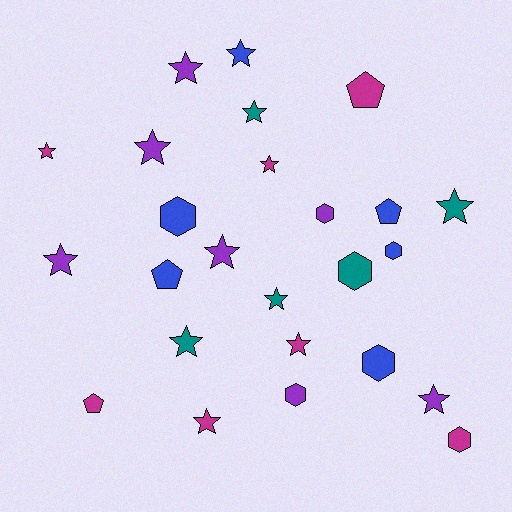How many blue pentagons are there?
There are 2 blue pentagons.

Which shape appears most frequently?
Star, with 14 objects.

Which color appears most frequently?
Purple, with 7 objects.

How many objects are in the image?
There are 25 objects.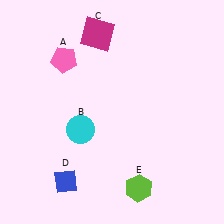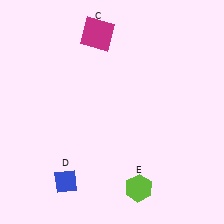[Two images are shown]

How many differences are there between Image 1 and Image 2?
There are 2 differences between the two images.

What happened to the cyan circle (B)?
The cyan circle (B) was removed in Image 2. It was in the bottom-left area of Image 1.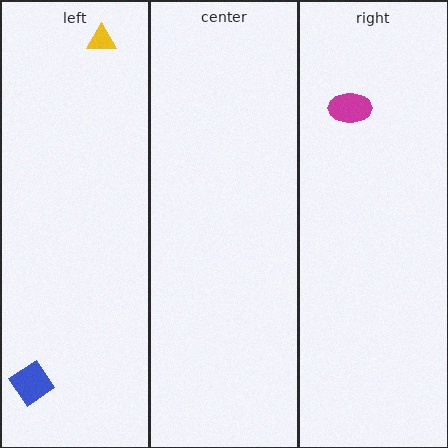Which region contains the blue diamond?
The left region.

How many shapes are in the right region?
1.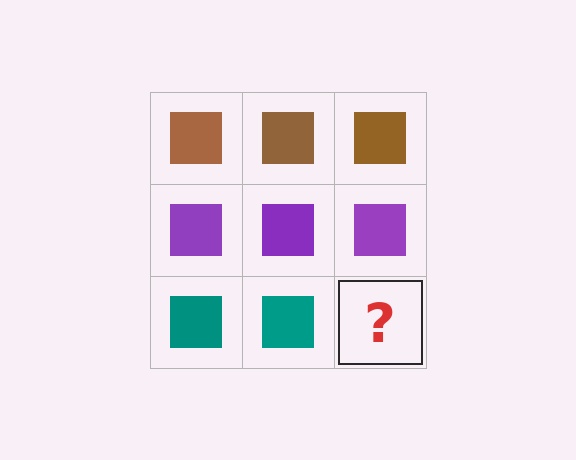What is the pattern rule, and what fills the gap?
The rule is that each row has a consistent color. The gap should be filled with a teal square.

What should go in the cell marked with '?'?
The missing cell should contain a teal square.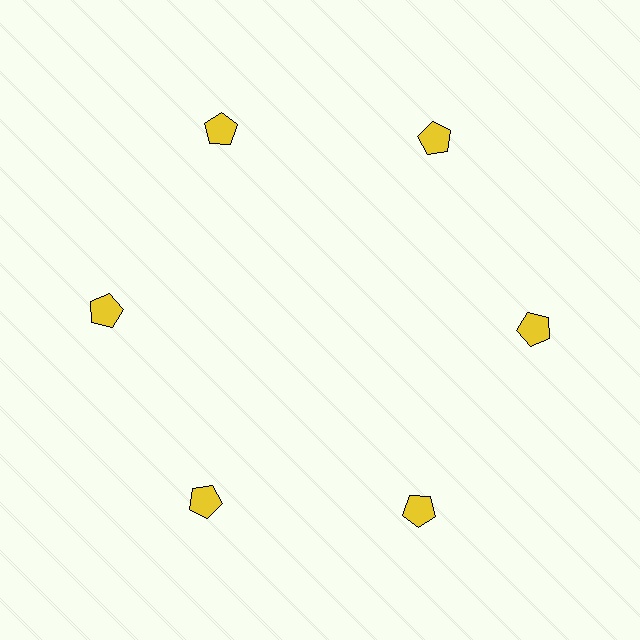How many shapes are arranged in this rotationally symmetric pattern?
There are 6 shapes, arranged in 6 groups of 1.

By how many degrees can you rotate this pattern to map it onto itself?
The pattern maps onto itself every 60 degrees of rotation.